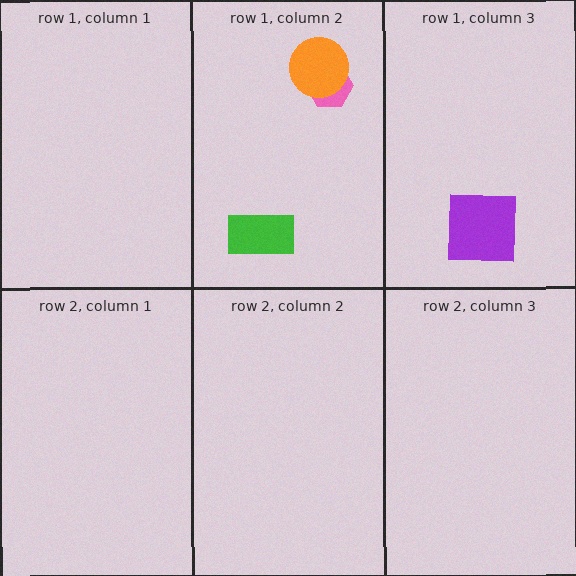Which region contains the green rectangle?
The row 1, column 2 region.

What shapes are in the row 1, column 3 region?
The purple square.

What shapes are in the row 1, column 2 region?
The pink hexagon, the green rectangle, the orange circle.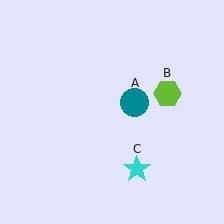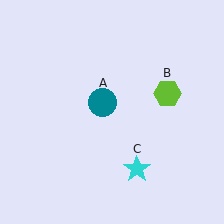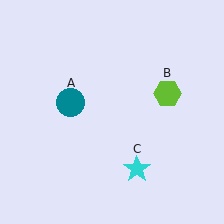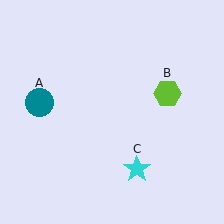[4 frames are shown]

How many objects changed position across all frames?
1 object changed position: teal circle (object A).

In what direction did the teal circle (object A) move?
The teal circle (object A) moved left.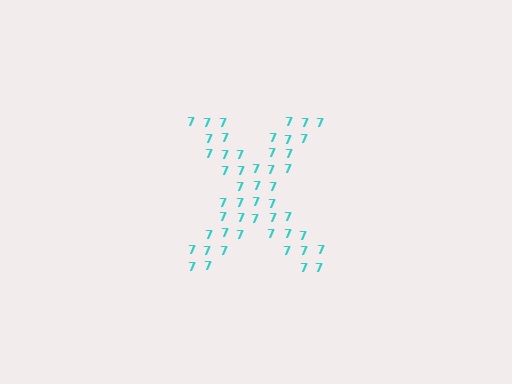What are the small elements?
The small elements are digit 7's.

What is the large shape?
The large shape is the letter X.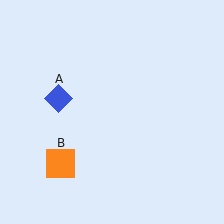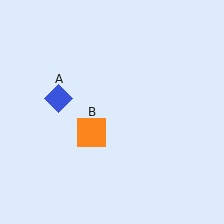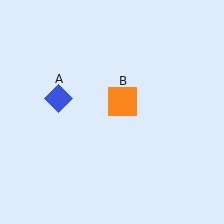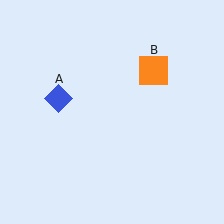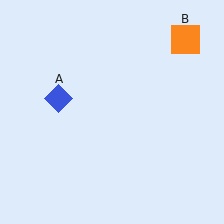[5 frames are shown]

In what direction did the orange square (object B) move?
The orange square (object B) moved up and to the right.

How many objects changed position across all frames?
1 object changed position: orange square (object B).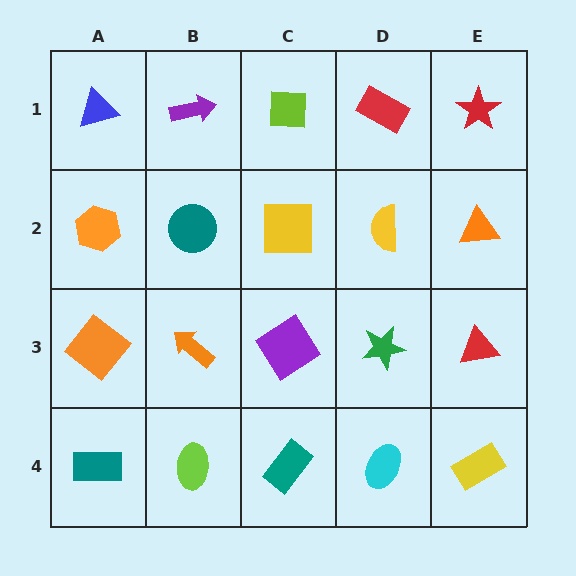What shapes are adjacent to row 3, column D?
A yellow semicircle (row 2, column D), a cyan ellipse (row 4, column D), a purple diamond (row 3, column C), a red triangle (row 3, column E).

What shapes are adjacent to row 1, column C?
A yellow square (row 2, column C), a purple arrow (row 1, column B), a red rectangle (row 1, column D).